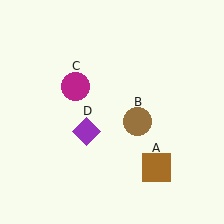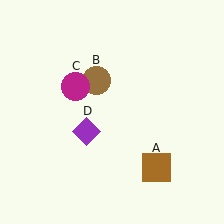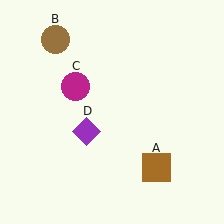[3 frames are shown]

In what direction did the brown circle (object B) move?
The brown circle (object B) moved up and to the left.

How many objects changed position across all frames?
1 object changed position: brown circle (object B).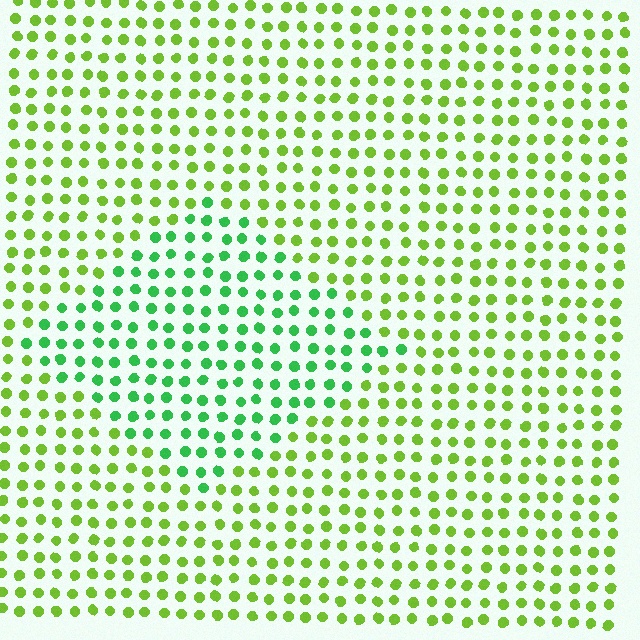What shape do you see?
I see a diamond.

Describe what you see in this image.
The image is filled with small lime elements in a uniform arrangement. A diamond-shaped region is visible where the elements are tinted to a slightly different hue, forming a subtle color boundary.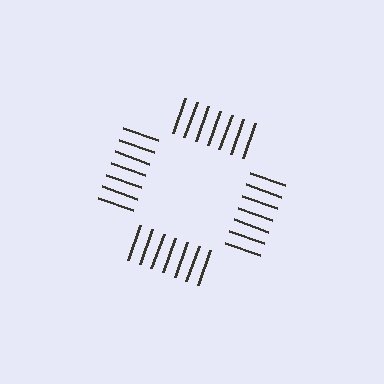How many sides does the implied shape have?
4 sides — the line-ends trace a square.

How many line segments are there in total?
28 — 7 along each of the 4 edges.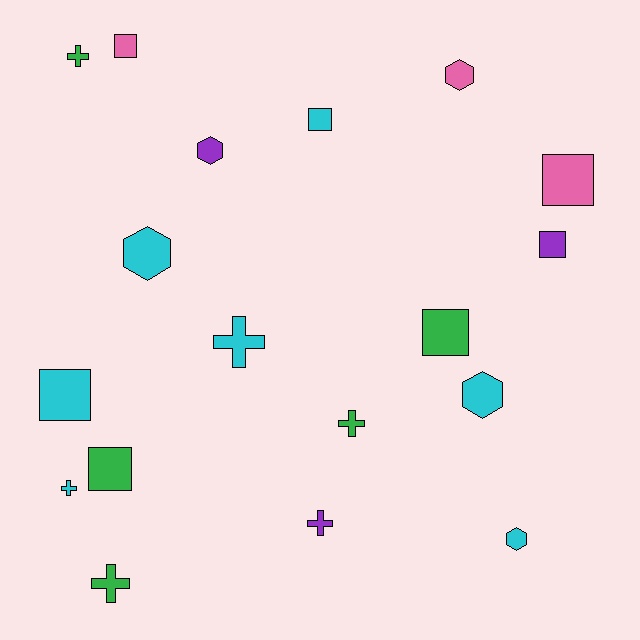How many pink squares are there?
There are 2 pink squares.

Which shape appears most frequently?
Square, with 7 objects.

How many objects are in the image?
There are 18 objects.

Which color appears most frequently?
Cyan, with 7 objects.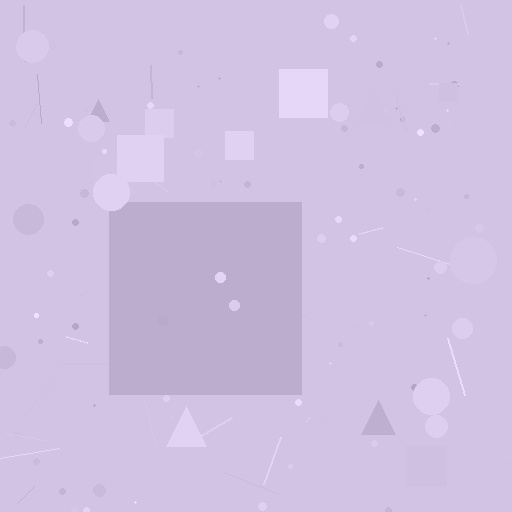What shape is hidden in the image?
A square is hidden in the image.